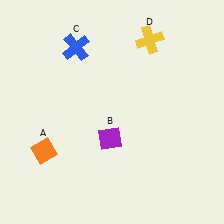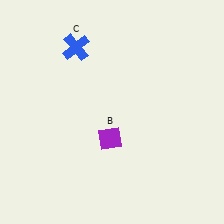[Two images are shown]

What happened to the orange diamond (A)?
The orange diamond (A) was removed in Image 2. It was in the bottom-left area of Image 1.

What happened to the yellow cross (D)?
The yellow cross (D) was removed in Image 2. It was in the top-right area of Image 1.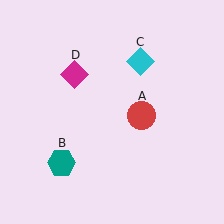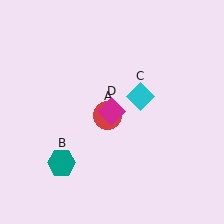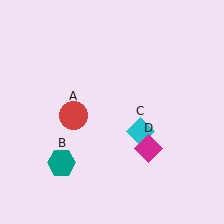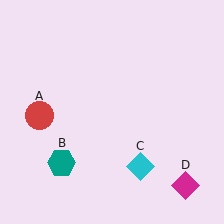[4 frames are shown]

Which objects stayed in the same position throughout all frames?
Teal hexagon (object B) remained stationary.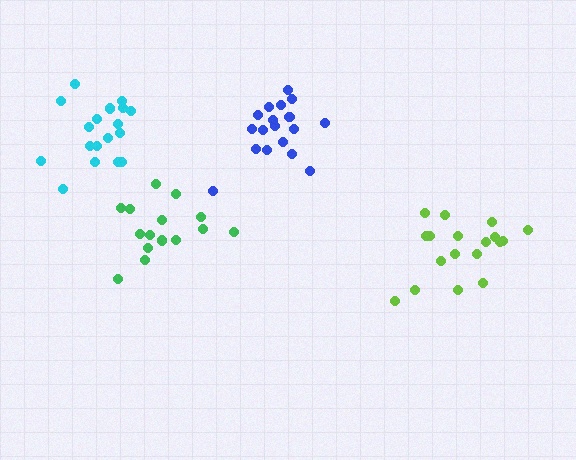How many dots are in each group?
Group 1: 19 dots, Group 2: 18 dots, Group 3: 15 dots, Group 4: 18 dots (70 total).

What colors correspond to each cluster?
The clusters are colored: cyan, blue, green, lime.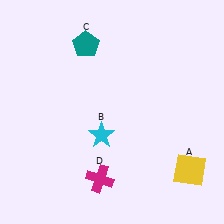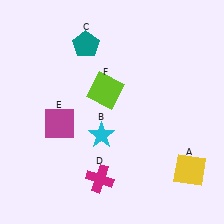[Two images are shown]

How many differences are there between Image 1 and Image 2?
There are 2 differences between the two images.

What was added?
A magenta square (E), a lime square (F) were added in Image 2.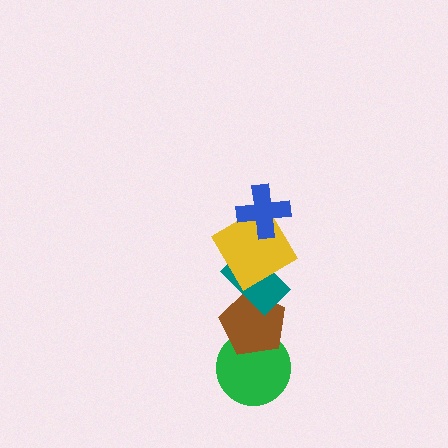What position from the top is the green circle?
The green circle is 5th from the top.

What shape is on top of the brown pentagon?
The teal rectangle is on top of the brown pentagon.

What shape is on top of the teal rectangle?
The yellow diamond is on top of the teal rectangle.